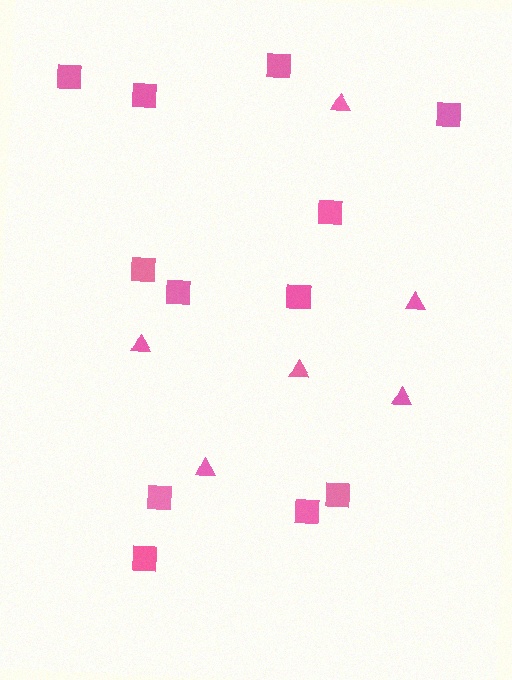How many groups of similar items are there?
There are 2 groups: one group of triangles (6) and one group of squares (12).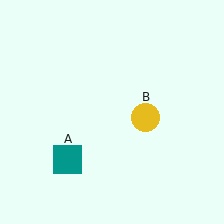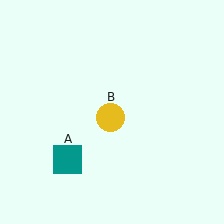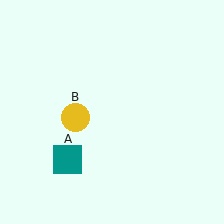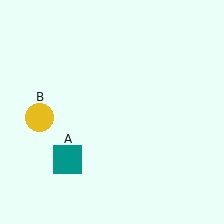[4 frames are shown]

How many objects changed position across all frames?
1 object changed position: yellow circle (object B).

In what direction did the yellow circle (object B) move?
The yellow circle (object B) moved left.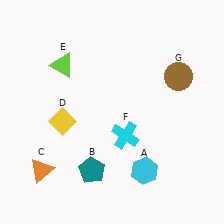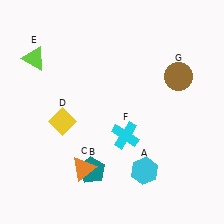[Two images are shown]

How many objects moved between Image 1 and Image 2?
2 objects moved between the two images.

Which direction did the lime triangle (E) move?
The lime triangle (E) moved left.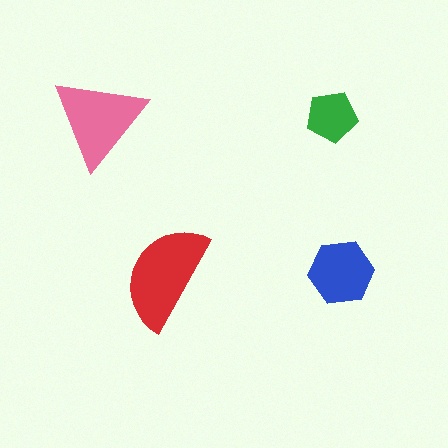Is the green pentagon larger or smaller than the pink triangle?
Smaller.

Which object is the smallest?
The green pentagon.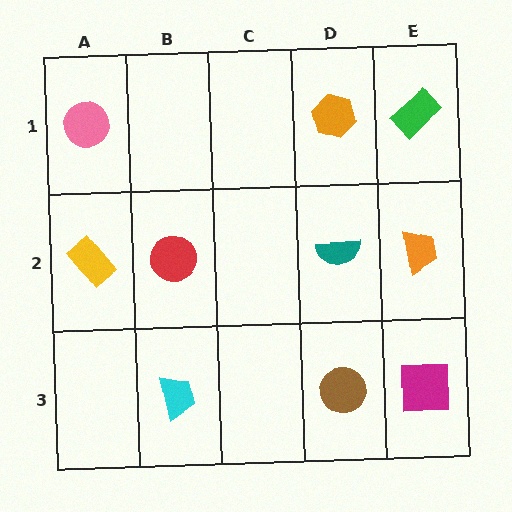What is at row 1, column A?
A pink circle.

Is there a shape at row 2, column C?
No, that cell is empty.